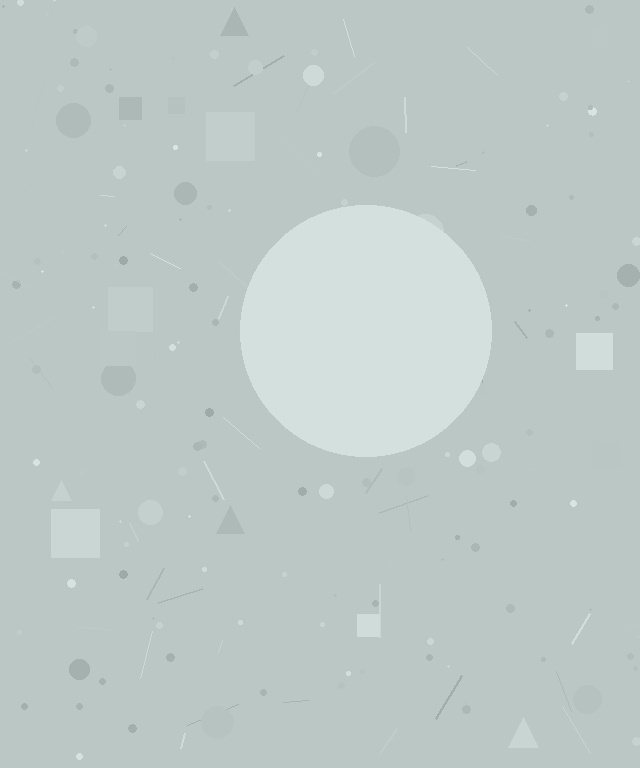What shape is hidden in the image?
A circle is hidden in the image.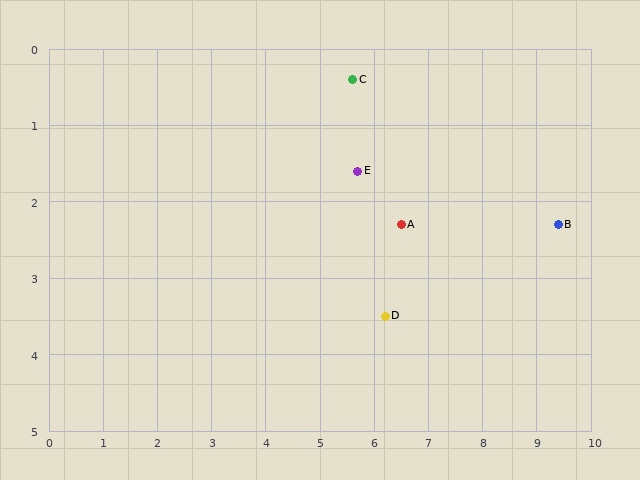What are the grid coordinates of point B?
Point B is at approximately (9.4, 2.3).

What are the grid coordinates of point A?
Point A is at approximately (6.5, 2.3).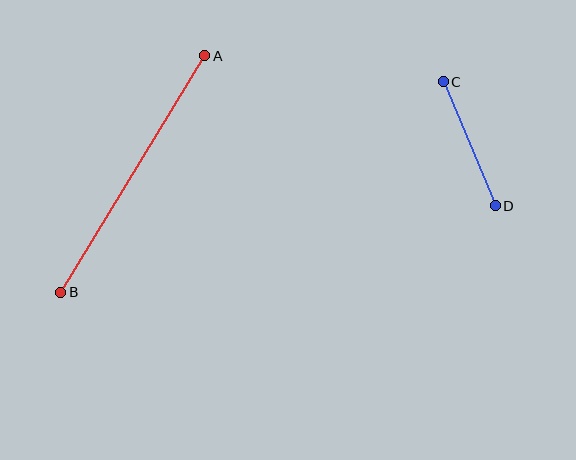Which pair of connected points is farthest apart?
Points A and B are farthest apart.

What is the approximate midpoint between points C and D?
The midpoint is at approximately (469, 144) pixels.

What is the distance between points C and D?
The distance is approximately 134 pixels.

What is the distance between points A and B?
The distance is approximately 277 pixels.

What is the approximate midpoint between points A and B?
The midpoint is at approximately (133, 174) pixels.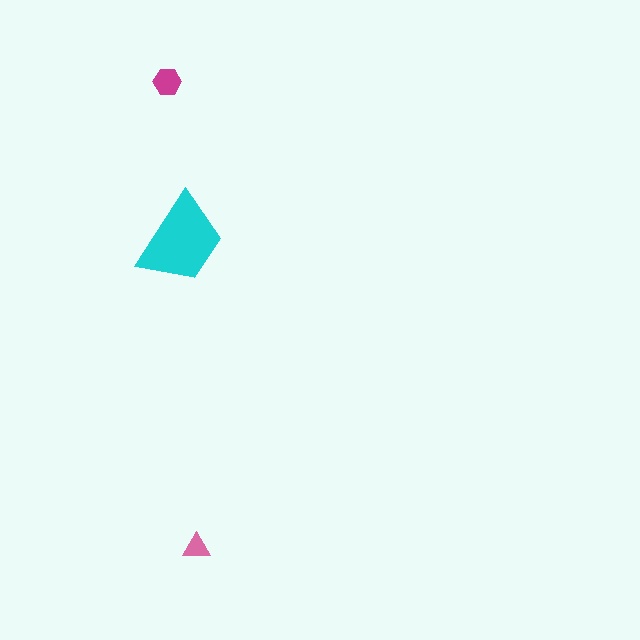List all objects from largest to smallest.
The cyan trapezoid, the magenta hexagon, the pink triangle.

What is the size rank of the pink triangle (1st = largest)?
3rd.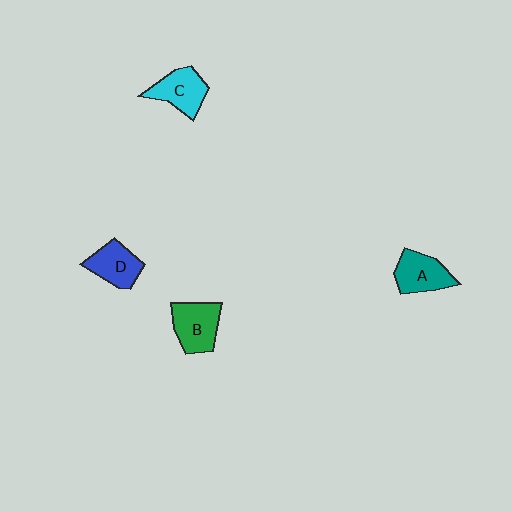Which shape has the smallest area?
Shape D (blue).